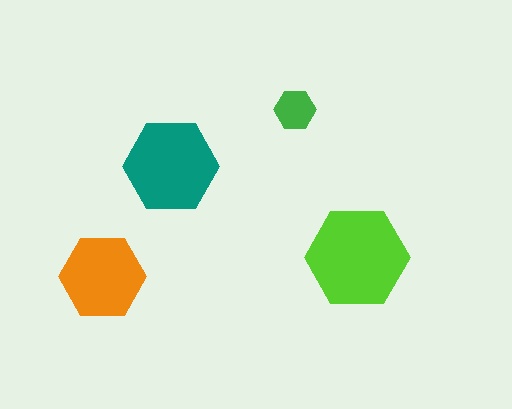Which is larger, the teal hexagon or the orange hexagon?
The teal one.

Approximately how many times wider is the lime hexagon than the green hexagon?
About 2.5 times wider.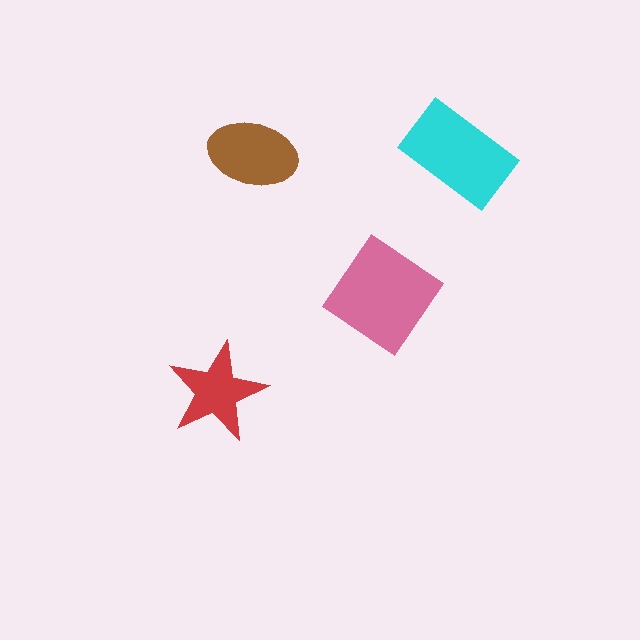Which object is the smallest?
The red star.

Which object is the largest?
The pink diamond.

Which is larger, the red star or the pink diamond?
The pink diamond.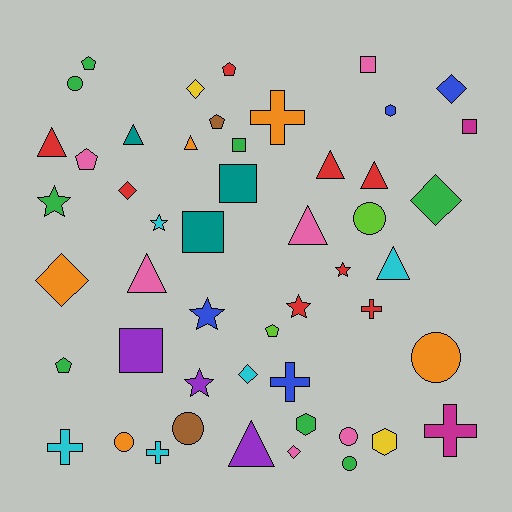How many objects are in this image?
There are 50 objects.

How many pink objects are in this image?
There are 6 pink objects.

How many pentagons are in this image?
There are 6 pentagons.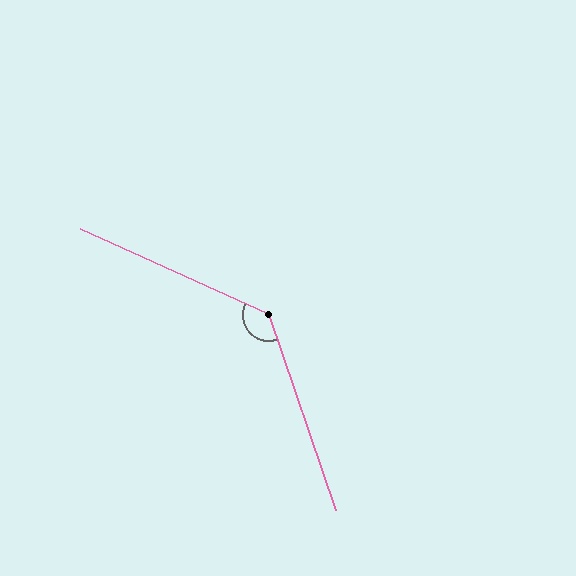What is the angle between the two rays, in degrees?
Approximately 133 degrees.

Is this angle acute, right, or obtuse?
It is obtuse.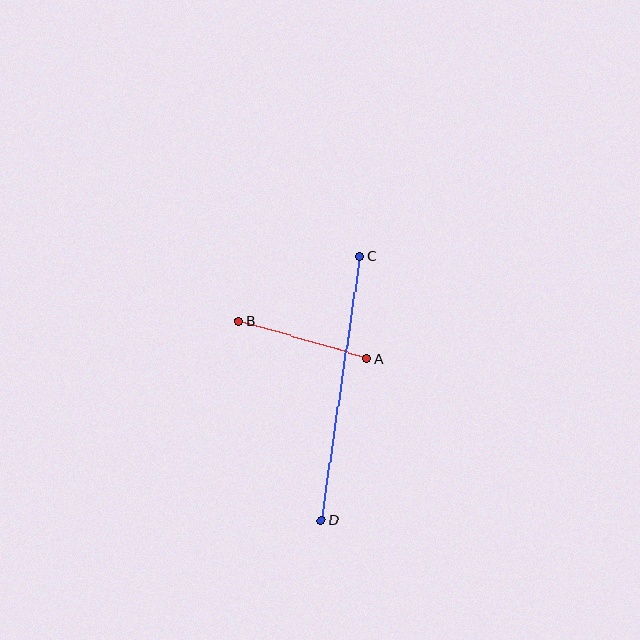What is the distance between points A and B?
The distance is approximately 134 pixels.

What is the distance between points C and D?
The distance is approximately 267 pixels.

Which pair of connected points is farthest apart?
Points C and D are farthest apart.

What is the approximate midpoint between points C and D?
The midpoint is at approximately (340, 388) pixels.